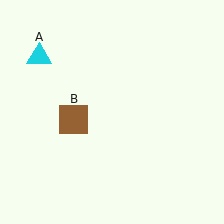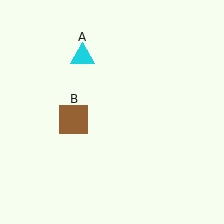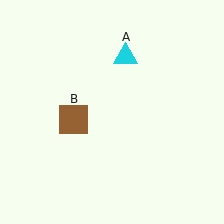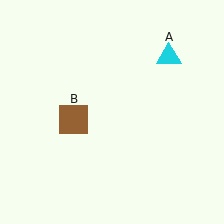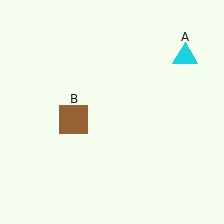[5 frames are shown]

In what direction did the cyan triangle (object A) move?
The cyan triangle (object A) moved right.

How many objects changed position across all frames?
1 object changed position: cyan triangle (object A).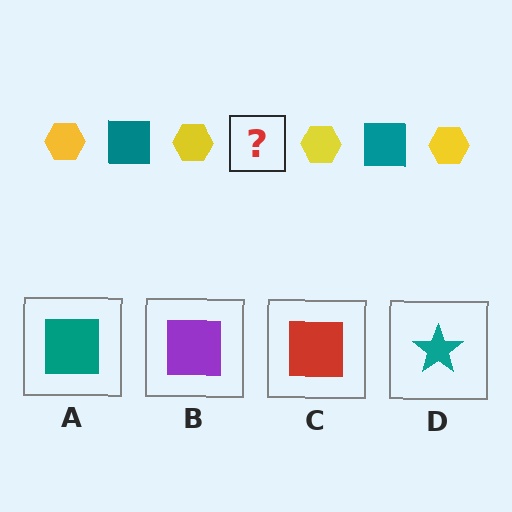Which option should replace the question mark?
Option A.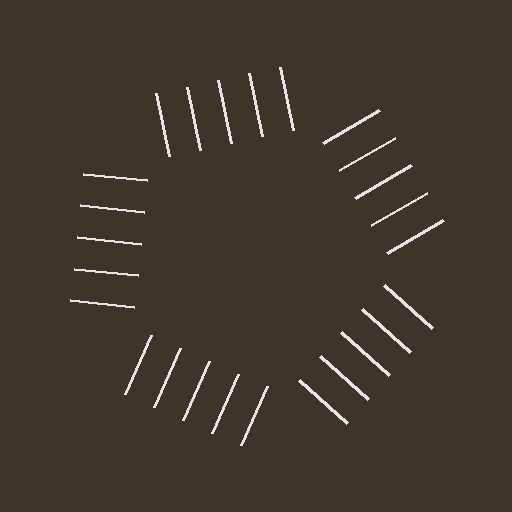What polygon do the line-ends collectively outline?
An illusory pentagon — the line segments terminate on its edges but no continuous stroke is drawn.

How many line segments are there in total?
25 — 5 along each of the 5 edges.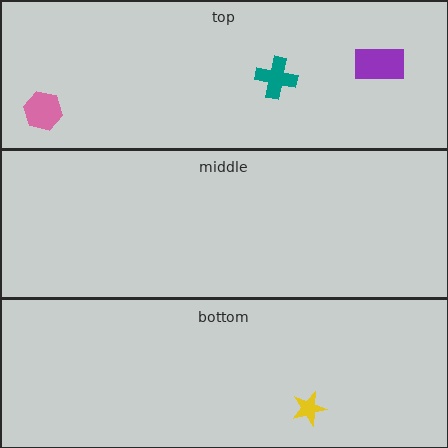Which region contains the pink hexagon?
The top region.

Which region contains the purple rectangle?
The top region.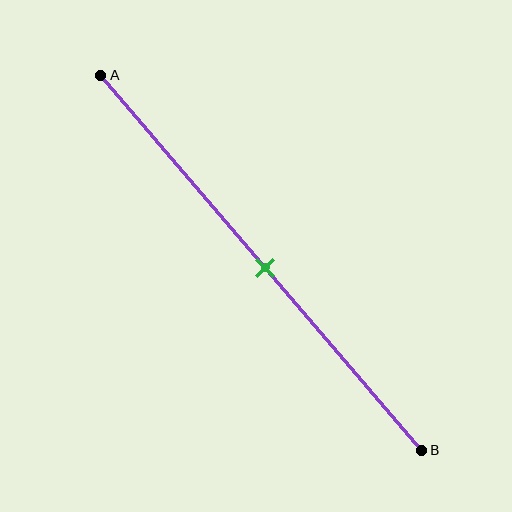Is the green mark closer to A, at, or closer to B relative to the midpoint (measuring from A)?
The green mark is approximately at the midpoint of segment AB.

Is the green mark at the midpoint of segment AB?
Yes, the mark is approximately at the midpoint.